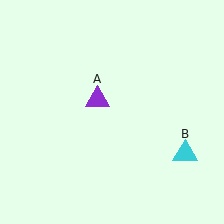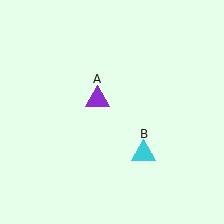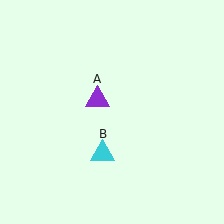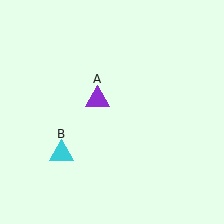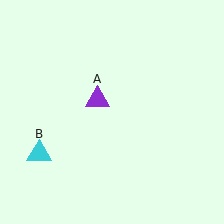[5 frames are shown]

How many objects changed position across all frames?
1 object changed position: cyan triangle (object B).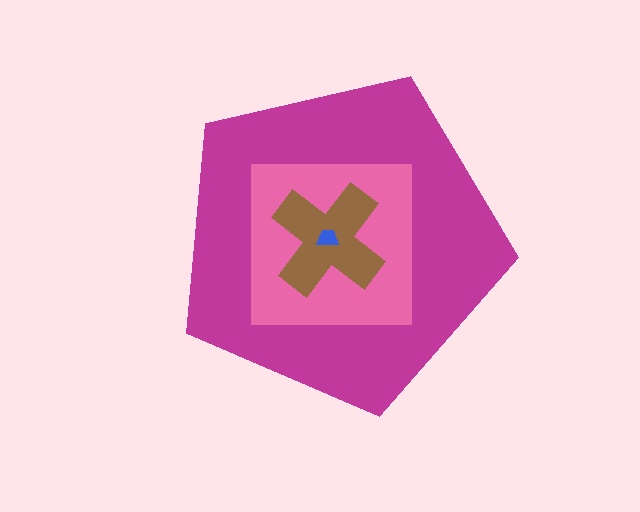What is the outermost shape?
The magenta pentagon.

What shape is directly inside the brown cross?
The blue trapezoid.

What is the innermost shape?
The blue trapezoid.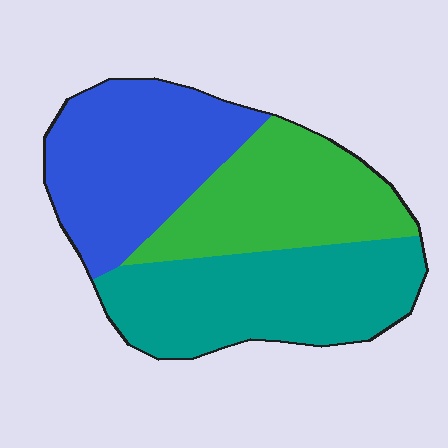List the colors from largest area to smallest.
From largest to smallest: teal, blue, green.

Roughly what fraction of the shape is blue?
Blue takes up about one third (1/3) of the shape.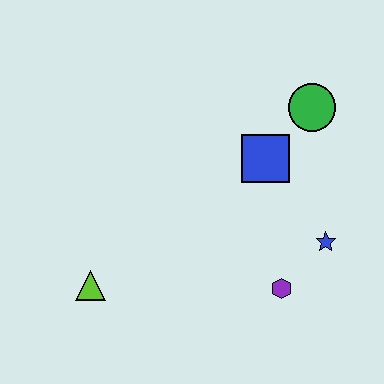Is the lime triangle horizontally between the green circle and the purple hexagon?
No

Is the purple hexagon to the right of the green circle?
No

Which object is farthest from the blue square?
The lime triangle is farthest from the blue square.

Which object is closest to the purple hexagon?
The blue star is closest to the purple hexagon.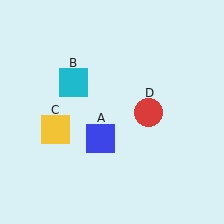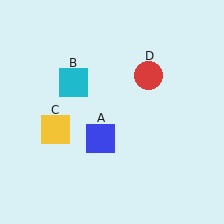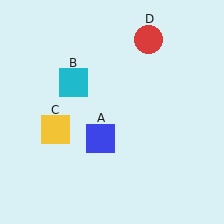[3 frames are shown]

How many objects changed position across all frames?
1 object changed position: red circle (object D).